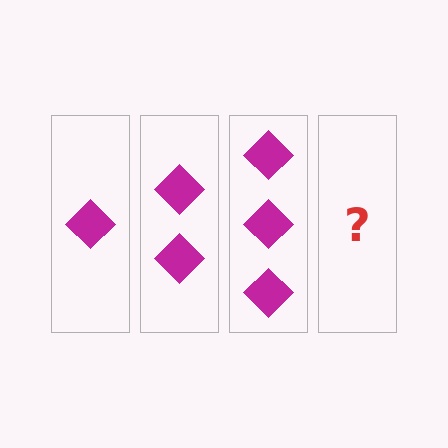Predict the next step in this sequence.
The next step is 4 diamonds.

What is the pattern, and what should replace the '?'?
The pattern is that each step adds one more diamond. The '?' should be 4 diamonds.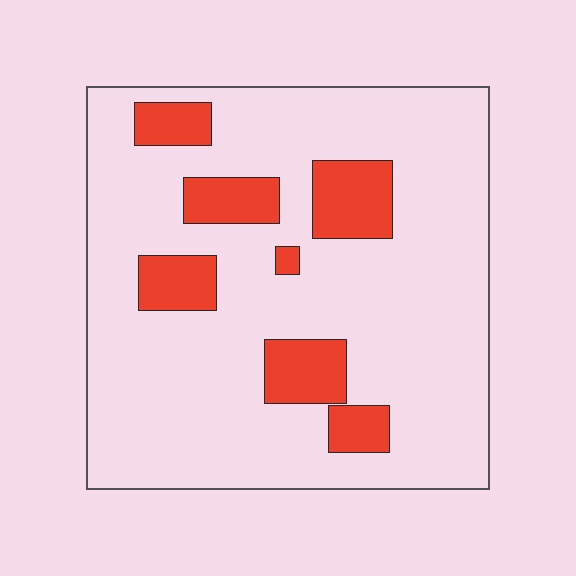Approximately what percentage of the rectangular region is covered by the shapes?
Approximately 15%.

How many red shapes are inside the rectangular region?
7.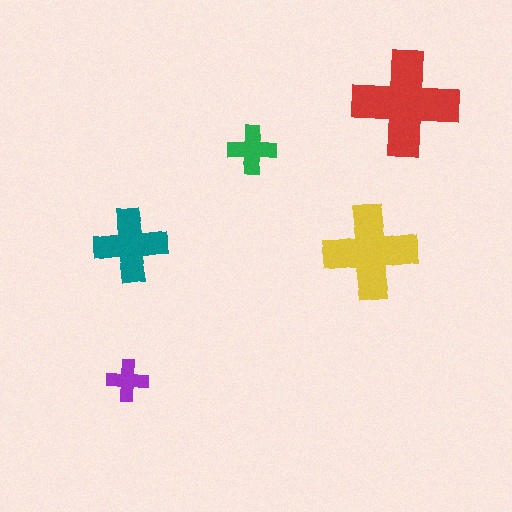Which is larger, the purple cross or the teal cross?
The teal one.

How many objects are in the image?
There are 5 objects in the image.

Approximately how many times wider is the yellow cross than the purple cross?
About 2.5 times wider.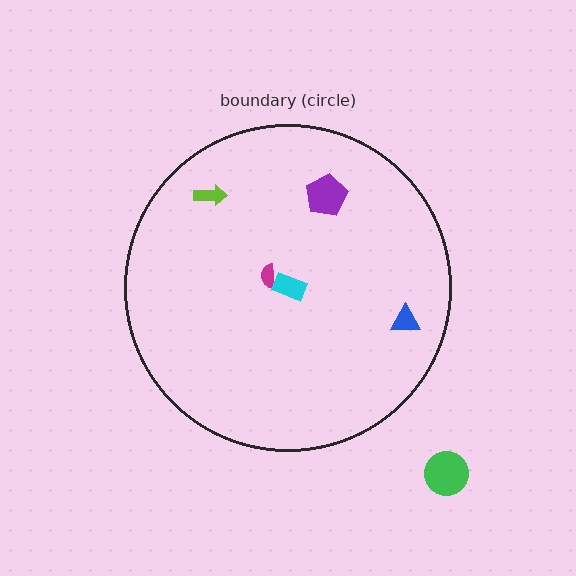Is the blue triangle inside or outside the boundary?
Inside.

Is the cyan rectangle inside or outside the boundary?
Inside.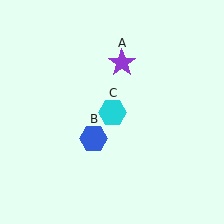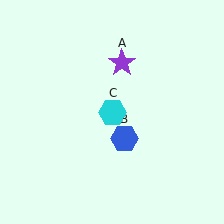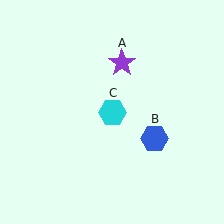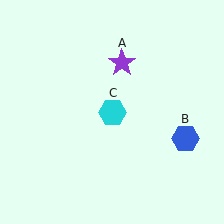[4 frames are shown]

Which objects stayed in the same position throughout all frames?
Purple star (object A) and cyan hexagon (object C) remained stationary.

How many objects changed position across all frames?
1 object changed position: blue hexagon (object B).